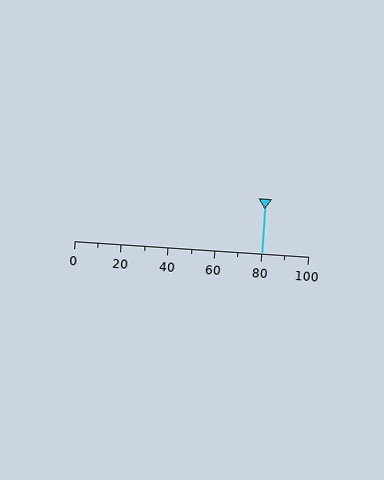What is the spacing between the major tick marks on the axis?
The major ticks are spaced 20 apart.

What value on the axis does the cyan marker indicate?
The marker indicates approximately 80.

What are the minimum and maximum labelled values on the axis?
The axis runs from 0 to 100.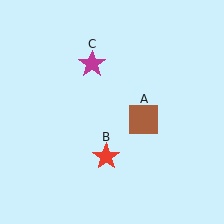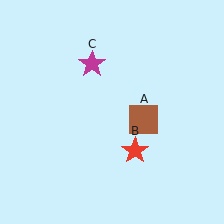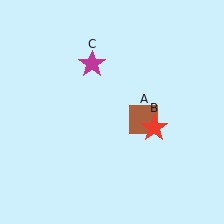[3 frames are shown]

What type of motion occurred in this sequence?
The red star (object B) rotated counterclockwise around the center of the scene.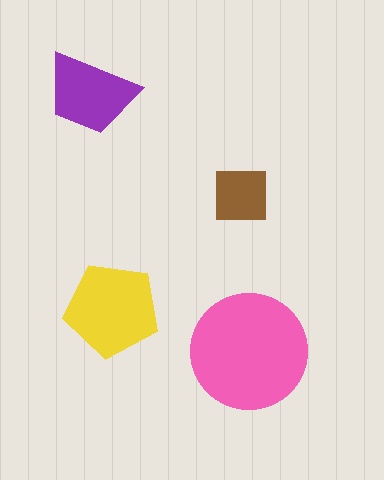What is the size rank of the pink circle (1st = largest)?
1st.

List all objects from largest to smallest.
The pink circle, the yellow pentagon, the purple trapezoid, the brown square.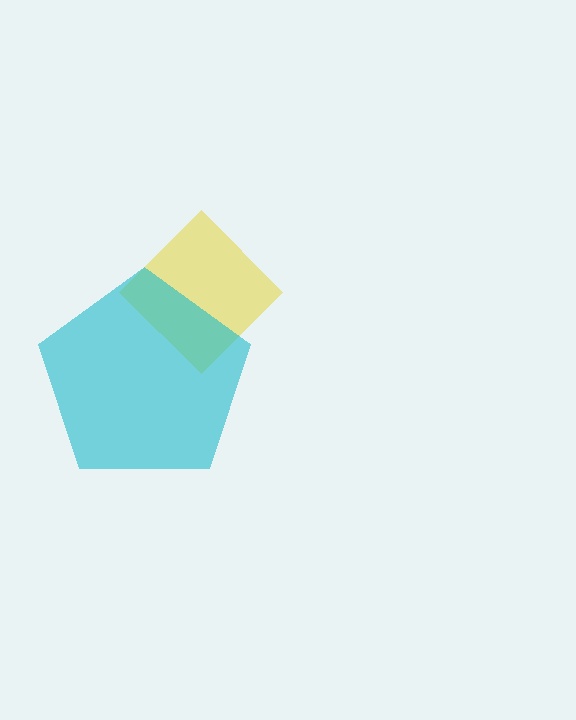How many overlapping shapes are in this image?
There are 2 overlapping shapes in the image.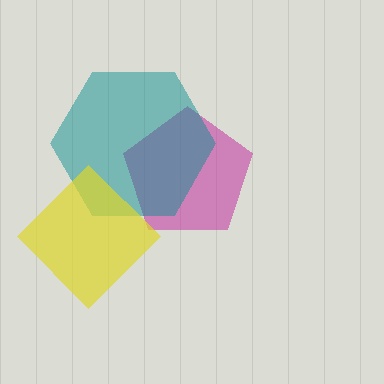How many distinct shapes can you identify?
There are 3 distinct shapes: a magenta pentagon, a teal hexagon, a yellow diamond.